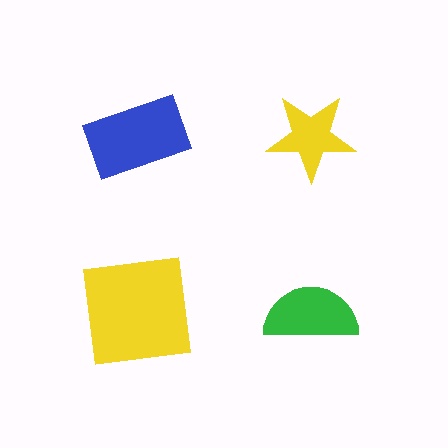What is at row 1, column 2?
A yellow star.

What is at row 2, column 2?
A green semicircle.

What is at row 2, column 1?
A yellow square.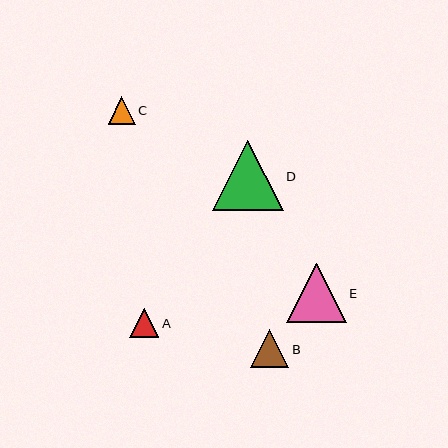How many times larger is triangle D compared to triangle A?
Triangle D is approximately 2.4 times the size of triangle A.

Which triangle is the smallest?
Triangle C is the smallest with a size of approximately 27 pixels.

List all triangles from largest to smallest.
From largest to smallest: D, E, B, A, C.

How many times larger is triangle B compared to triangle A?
Triangle B is approximately 1.3 times the size of triangle A.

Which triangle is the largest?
Triangle D is the largest with a size of approximately 71 pixels.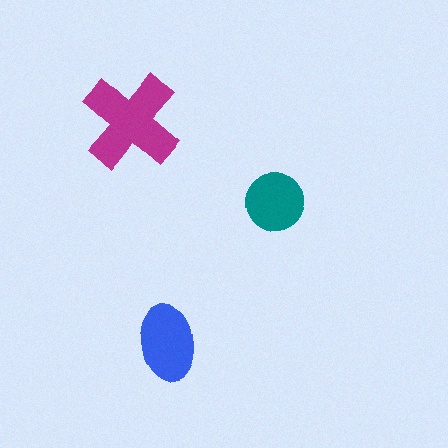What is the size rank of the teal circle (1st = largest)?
3rd.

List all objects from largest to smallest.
The magenta cross, the blue ellipse, the teal circle.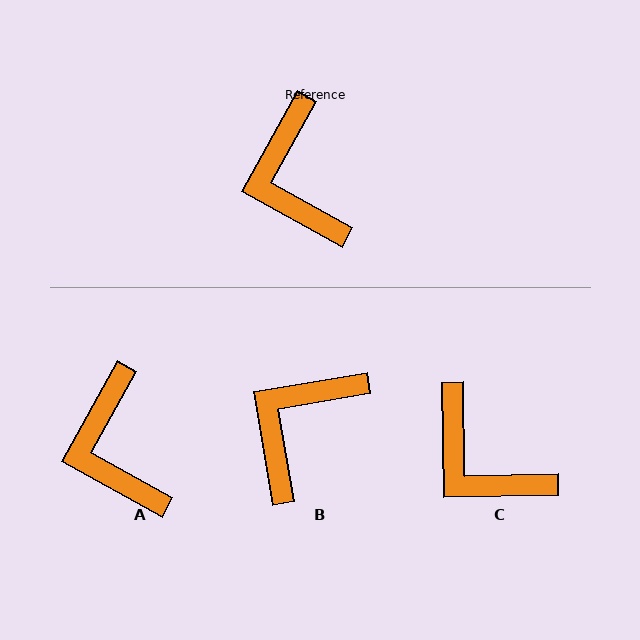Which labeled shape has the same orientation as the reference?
A.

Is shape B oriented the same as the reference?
No, it is off by about 51 degrees.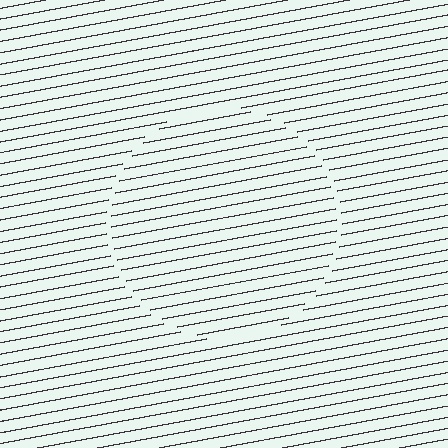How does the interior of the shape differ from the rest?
The interior of the shape contains the same grating, shifted by half a period — the contour is defined by the phase discontinuity where line-ends from the inner and outer gratings abut.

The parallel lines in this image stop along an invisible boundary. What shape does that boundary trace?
An illusory circle. The interior of the shape contains the same grating, shifted by half a period — the contour is defined by the phase discontinuity where line-ends from the inner and outer gratings abut.